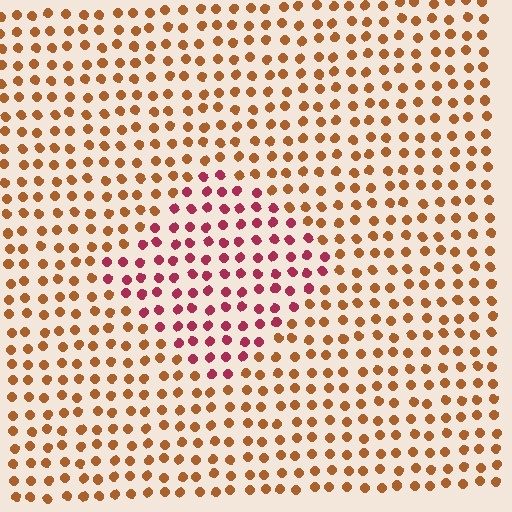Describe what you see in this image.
The image is filled with small brown elements in a uniform arrangement. A diamond-shaped region is visible where the elements are tinted to a slightly different hue, forming a subtle color boundary.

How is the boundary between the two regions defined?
The boundary is defined purely by a slight shift in hue (about 44 degrees). Spacing, size, and orientation are identical on both sides.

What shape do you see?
I see a diamond.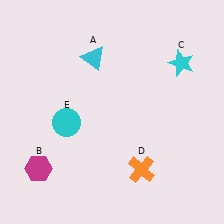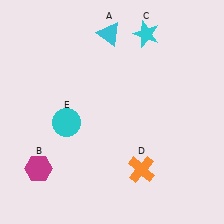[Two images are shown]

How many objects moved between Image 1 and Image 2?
2 objects moved between the two images.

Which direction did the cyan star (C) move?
The cyan star (C) moved left.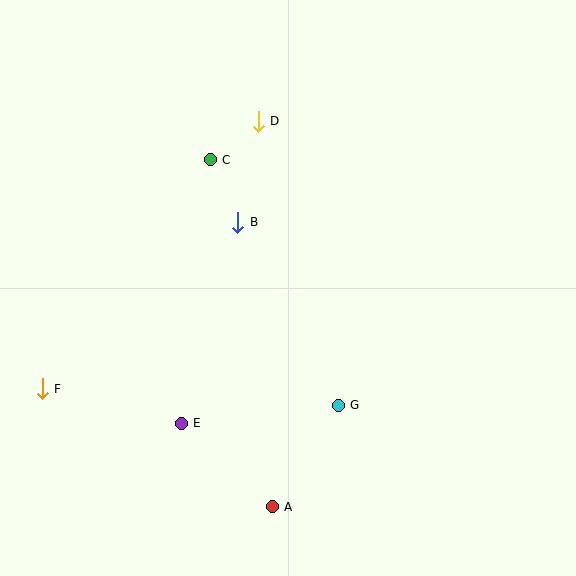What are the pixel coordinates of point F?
Point F is at (42, 389).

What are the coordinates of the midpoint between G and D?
The midpoint between G and D is at (298, 263).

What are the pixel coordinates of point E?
Point E is at (181, 423).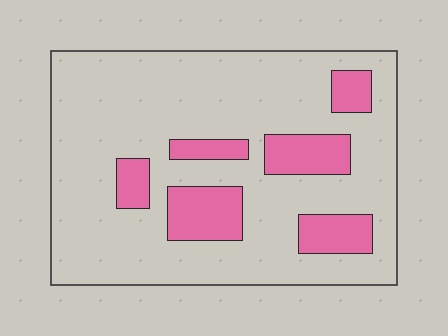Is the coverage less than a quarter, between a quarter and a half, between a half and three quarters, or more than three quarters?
Less than a quarter.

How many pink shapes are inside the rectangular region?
6.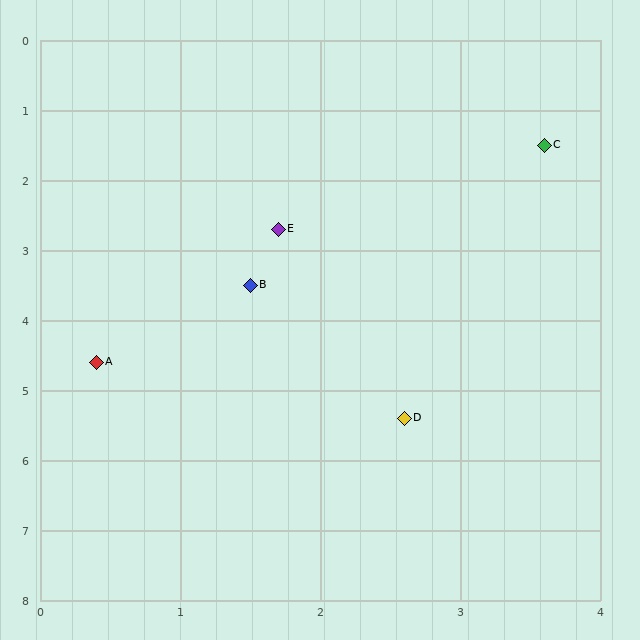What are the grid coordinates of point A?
Point A is at approximately (0.4, 4.6).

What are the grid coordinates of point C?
Point C is at approximately (3.6, 1.5).